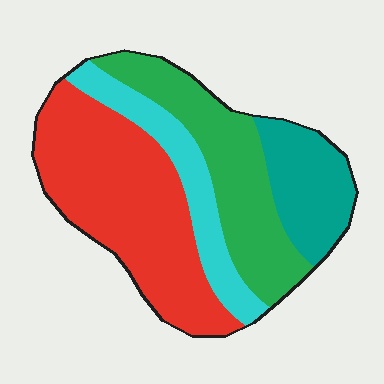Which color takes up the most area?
Red, at roughly 40%.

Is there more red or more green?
Red.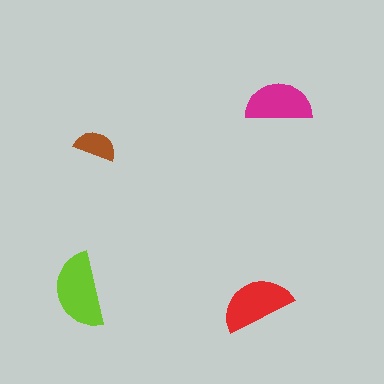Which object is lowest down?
The red semicircle is bottommost.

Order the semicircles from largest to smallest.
the lime one, the red one, the magenta one, the brown one.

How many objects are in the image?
There are 4 objects in the image.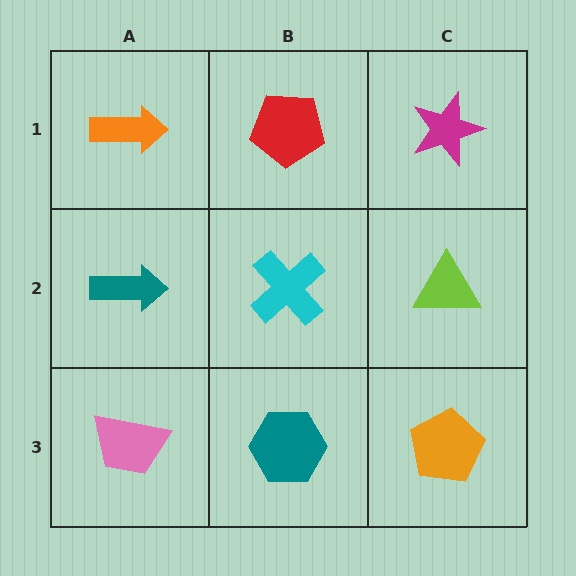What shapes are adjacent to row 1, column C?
A lime triangle (row 2, column C), a red pentagon (row 1, column B).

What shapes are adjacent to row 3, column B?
A cyan cross (row 2, column B), a pink trapezoid (row 3, column A), an orange pentagon (row 3, column C).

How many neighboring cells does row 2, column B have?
4.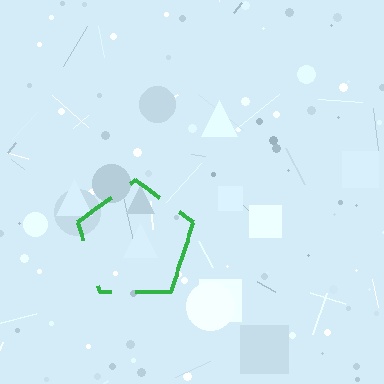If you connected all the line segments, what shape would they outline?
They would outline a pentagon.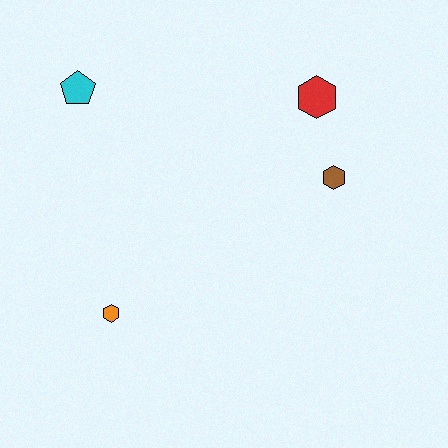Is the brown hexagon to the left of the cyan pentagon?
No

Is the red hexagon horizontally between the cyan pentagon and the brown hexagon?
Yes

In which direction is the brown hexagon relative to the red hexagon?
The brown hexagon is below the red hexagon.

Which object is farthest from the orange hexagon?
The red hexagon is farthest from the orange hexagon.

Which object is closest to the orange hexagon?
The cyan pentagon is closest to the orange hexagon.